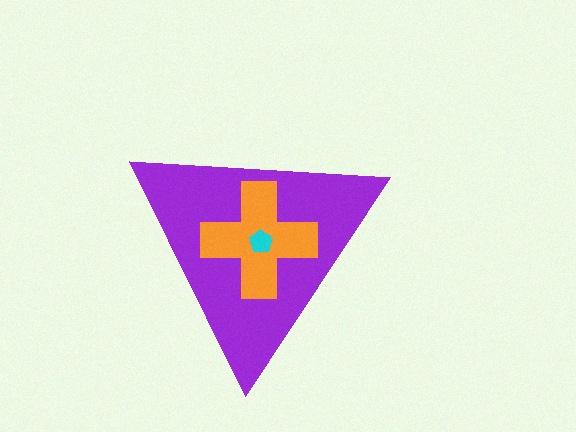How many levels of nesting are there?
3.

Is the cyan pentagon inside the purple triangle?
Yes.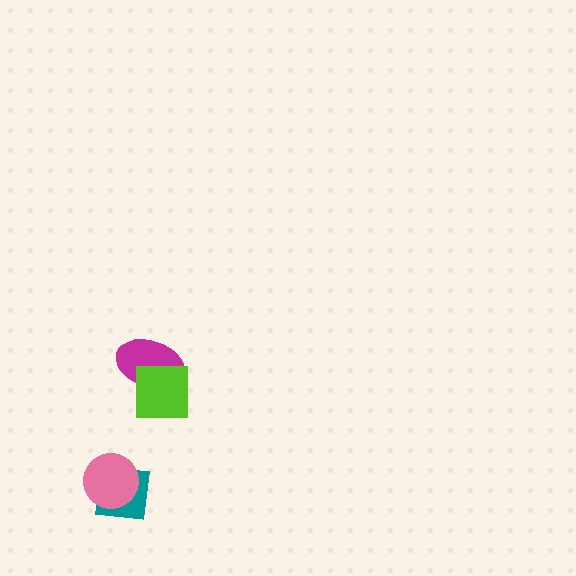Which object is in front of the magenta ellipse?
The lime square is in front of the magenta ellipse.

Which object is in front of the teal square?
The pink circle is in front of the teal square.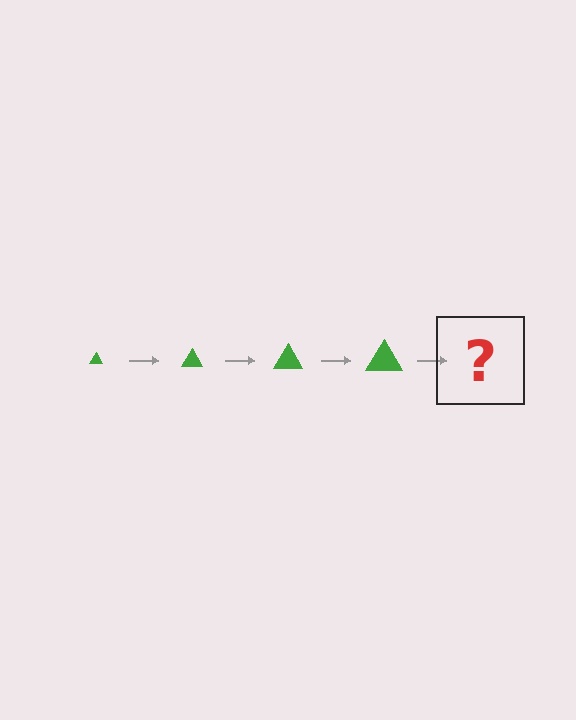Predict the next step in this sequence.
The next step is a green triangle, larger than the previous one.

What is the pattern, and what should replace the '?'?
The pattern is that the triangle gets progressively larger each step. The '?' should be a green triangle, larger than the previous one.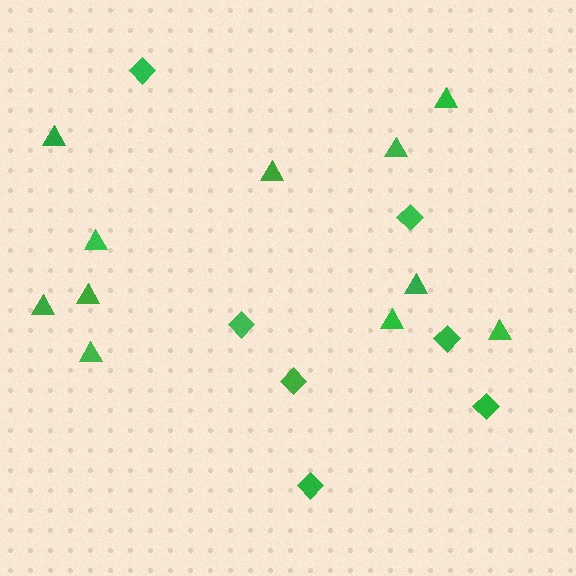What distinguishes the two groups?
There are 2 groups: one group of diamonds (7) and one group of triangles (11).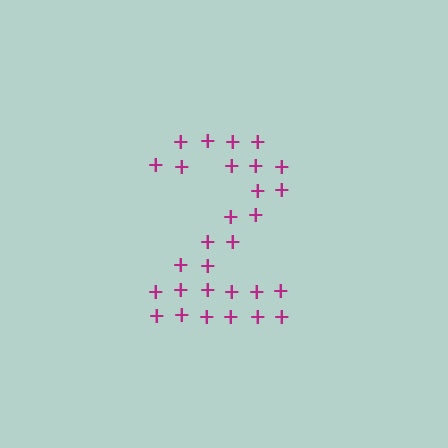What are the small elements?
The small elements are plus signs.